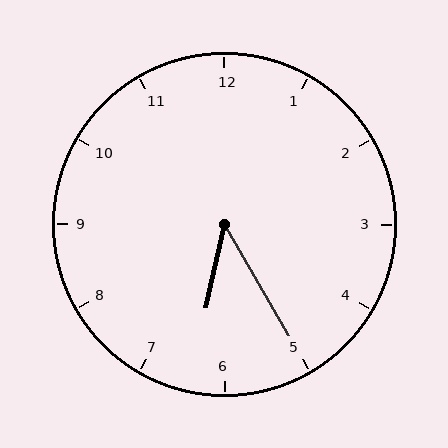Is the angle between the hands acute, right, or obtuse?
It is acute.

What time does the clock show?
6:25.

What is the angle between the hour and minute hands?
Approximately 42 degrees.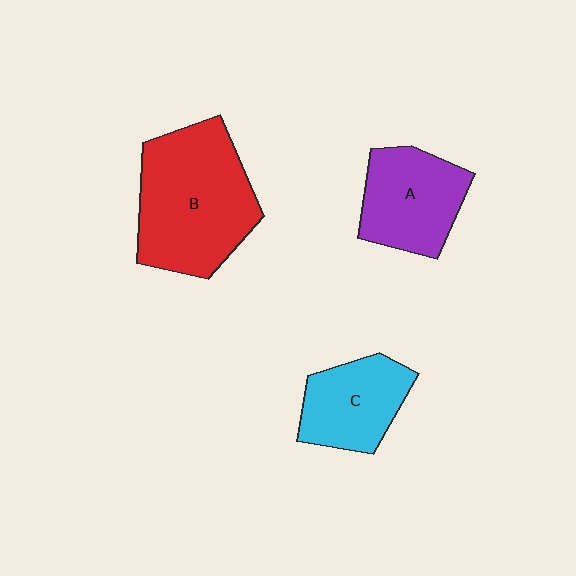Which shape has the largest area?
Shape B (red).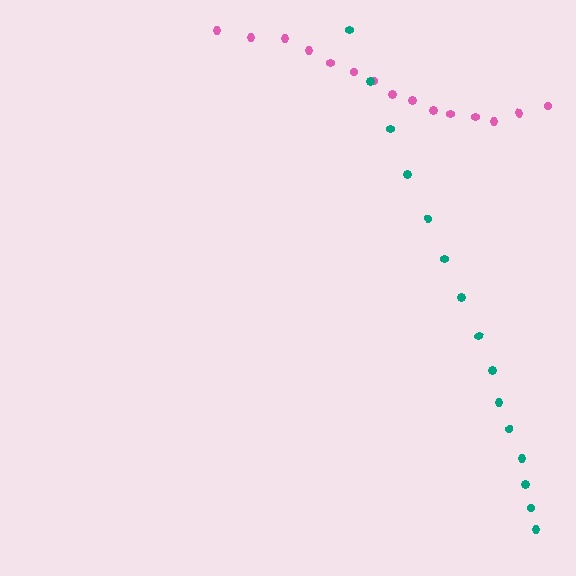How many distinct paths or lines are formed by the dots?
There are 2 distinct paths.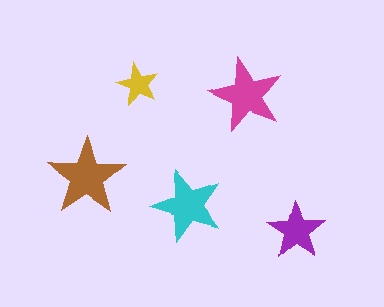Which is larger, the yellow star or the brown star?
The brown one.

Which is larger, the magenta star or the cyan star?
The magenta one.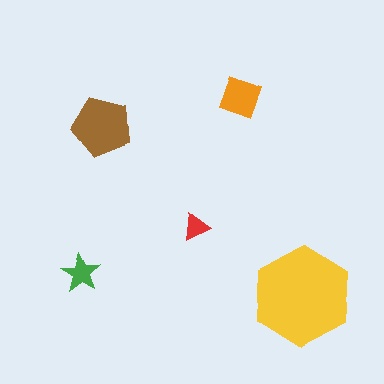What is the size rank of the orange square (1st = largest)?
3rd.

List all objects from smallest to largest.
The red triangle, the green star, the orange square, the brown pentagon, the yellow hexagon.